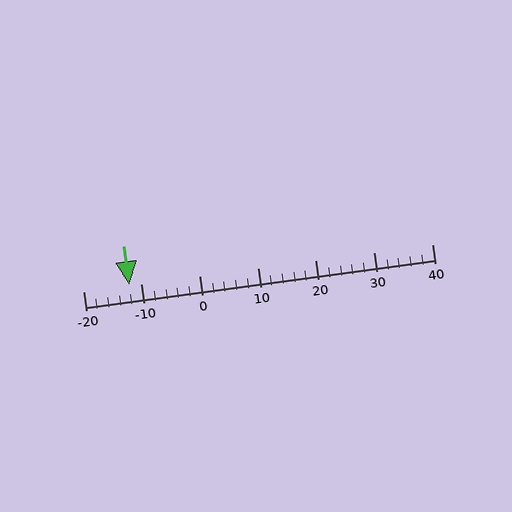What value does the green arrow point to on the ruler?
The green arrow points to approximately -12.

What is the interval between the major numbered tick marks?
The major tick marks are spaced 10 units apart.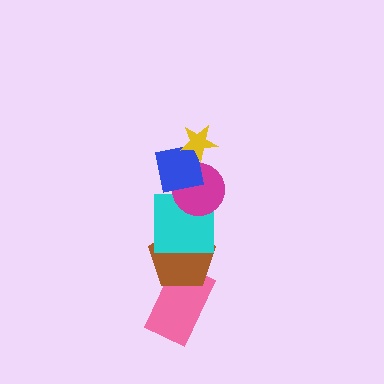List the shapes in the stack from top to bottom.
From top to bottom: the yellow star, the blue square, the magenta circle, the cyan square, the brown pentagon, the pink rectangle.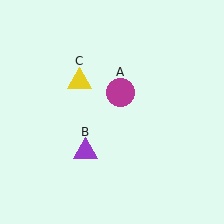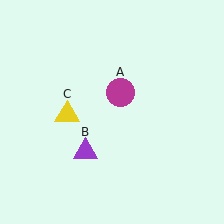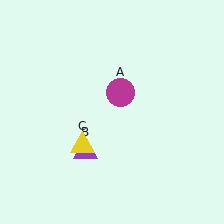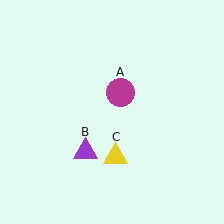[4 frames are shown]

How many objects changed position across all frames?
1 object changed position: yellow triangle (object C).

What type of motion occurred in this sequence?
The yellow triangle (object C) rotated counterclockwise around the center of the scene.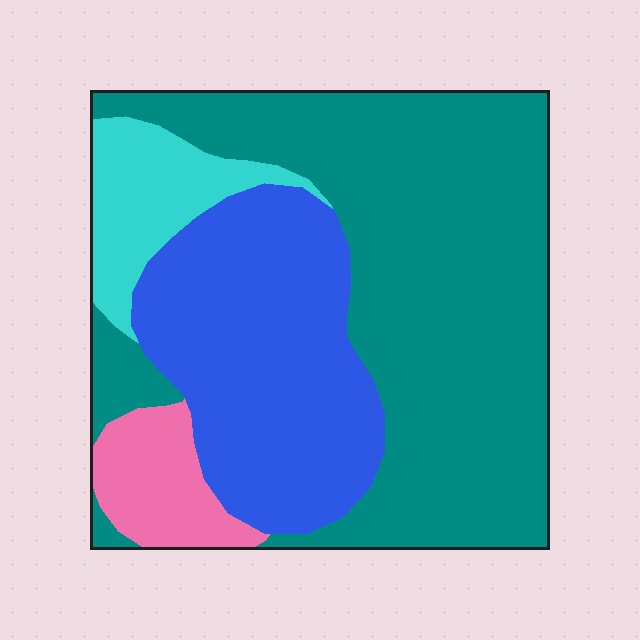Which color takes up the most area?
Teal, at roughly 55%.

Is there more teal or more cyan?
Teal.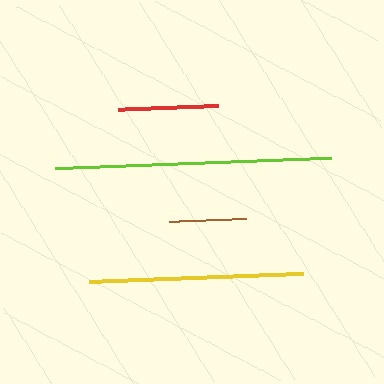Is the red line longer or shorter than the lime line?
The lime line is longer than the red line.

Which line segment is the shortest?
The brown line is the shortest at approximately 77 pixels.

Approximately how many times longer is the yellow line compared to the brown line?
The yellow line is approximately 2.8 times the length of the brown line.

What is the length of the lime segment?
The lime segment is approximately 277 pixels long.